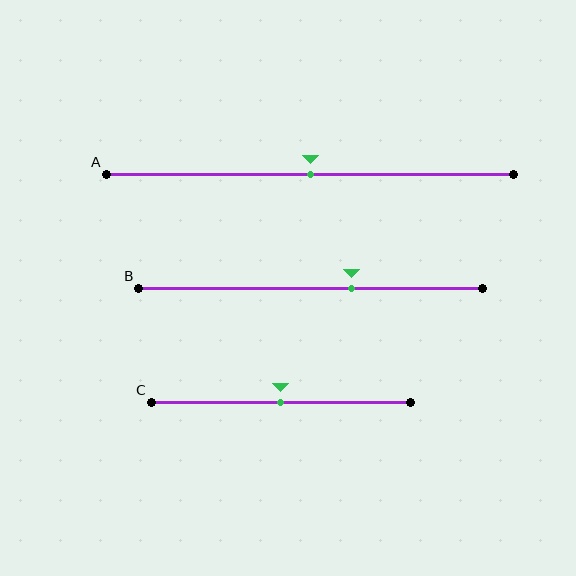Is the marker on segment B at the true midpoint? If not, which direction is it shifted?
No, the marker on segment B is shifted to the right by about 12% of the segment length.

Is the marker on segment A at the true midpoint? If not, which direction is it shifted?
Yes, the marker on segment A is at the true midpoint.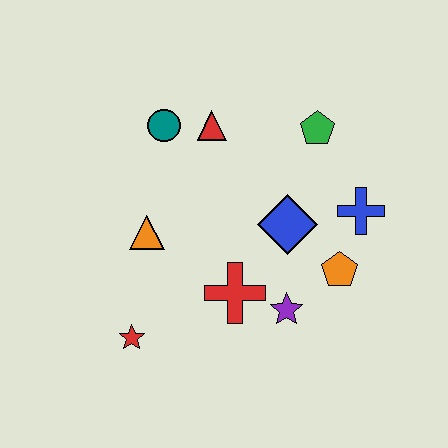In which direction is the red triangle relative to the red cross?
The red triangle is above the red cross.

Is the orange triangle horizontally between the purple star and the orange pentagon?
No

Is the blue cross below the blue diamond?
No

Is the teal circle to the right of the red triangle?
No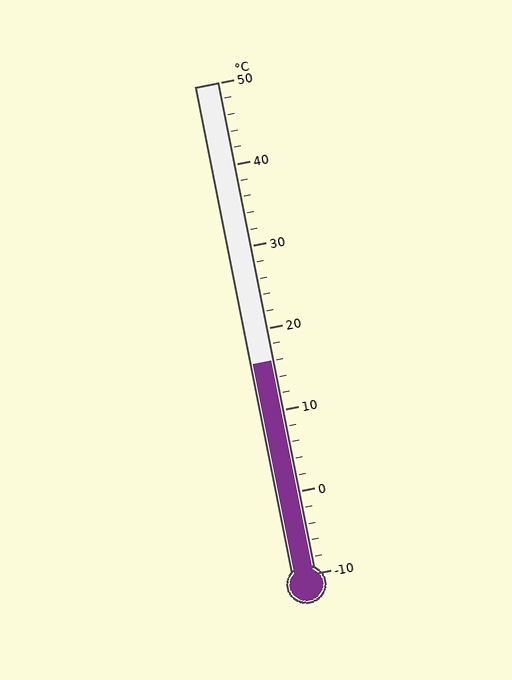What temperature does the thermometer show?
The thermometer shows approximately 16°C.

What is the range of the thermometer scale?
The thermometer scale ranges from -10°C to 50°C.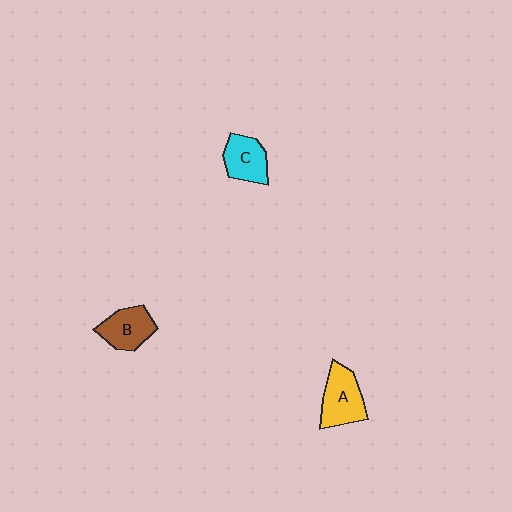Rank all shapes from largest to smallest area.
From largest to smallest: A (yellow), B (brown), C (cyan).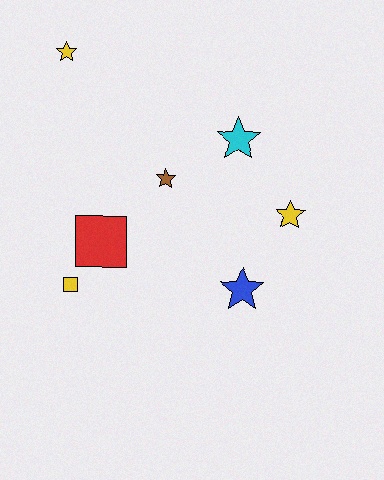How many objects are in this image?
There are 7 objects.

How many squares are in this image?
There are 2 squares.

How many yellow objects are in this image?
There are 3 yellow objects.